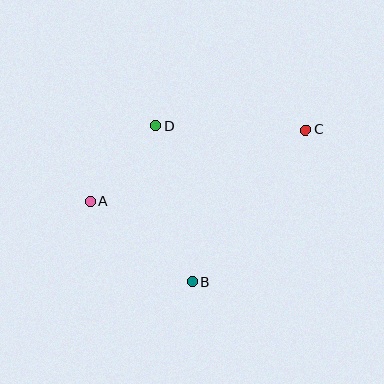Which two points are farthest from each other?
Points A and C are farthest from each other.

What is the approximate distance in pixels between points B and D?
The distance between B and D is approximately 160 pixels.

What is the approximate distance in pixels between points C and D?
The distance between C and D is approximately 151 pixels.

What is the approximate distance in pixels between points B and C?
The distance between B and C is approximately 190 pixels.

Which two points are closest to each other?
Points A and D are closest to each other.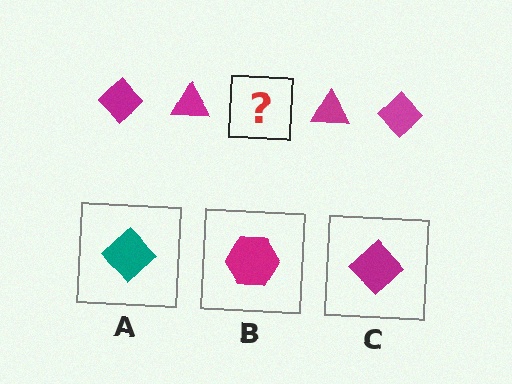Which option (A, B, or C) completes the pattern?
C.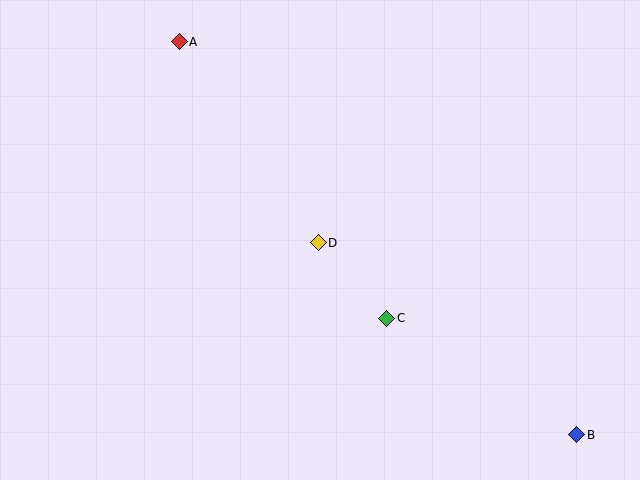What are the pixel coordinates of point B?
Point B is at (577, 435).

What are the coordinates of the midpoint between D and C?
The midpoint between D and C is at (352, 280).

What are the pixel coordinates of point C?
Point C is at (387, 318).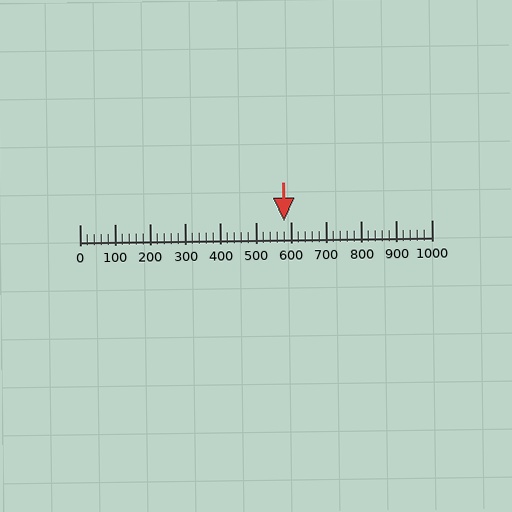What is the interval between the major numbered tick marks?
The major tick marks are spaced 100 units apart.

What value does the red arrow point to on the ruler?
The red arrow points to approximately 580.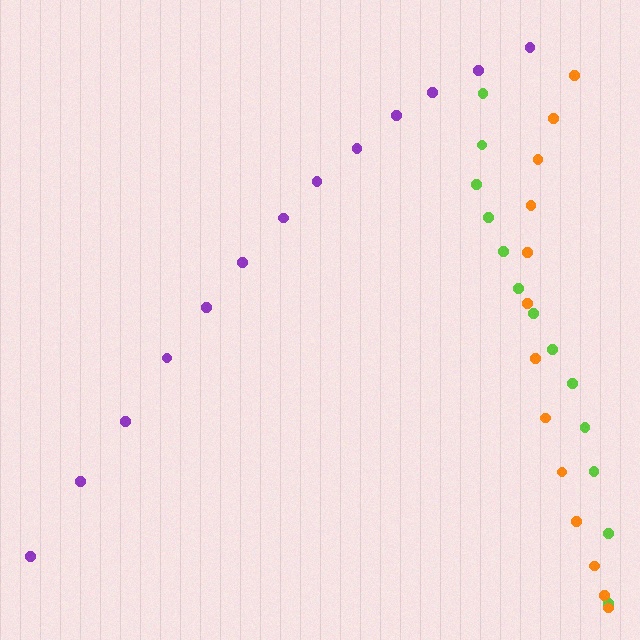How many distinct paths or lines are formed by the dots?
There are 3 distinct paths.